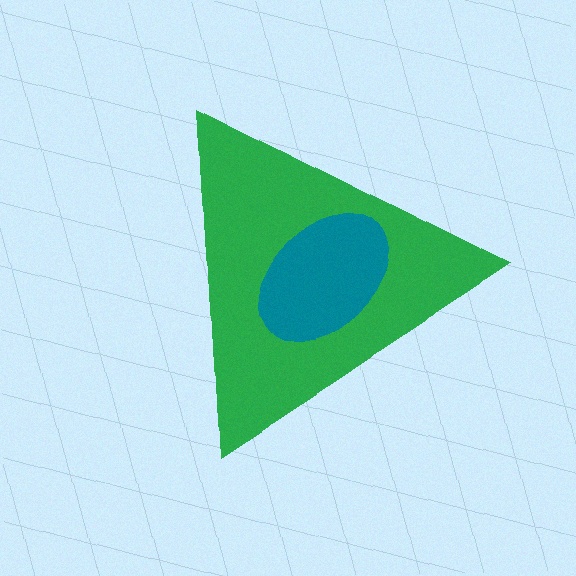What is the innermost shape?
The teal ellipse.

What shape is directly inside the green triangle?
The teal ellipse.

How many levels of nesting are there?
2.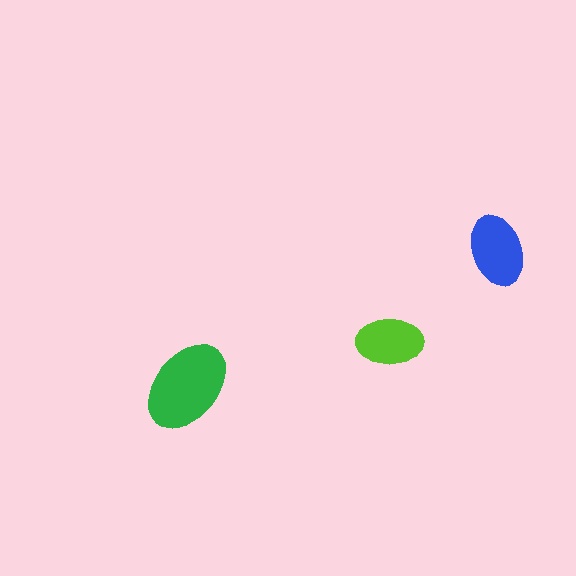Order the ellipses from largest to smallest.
the green one, the blue one, the lime one.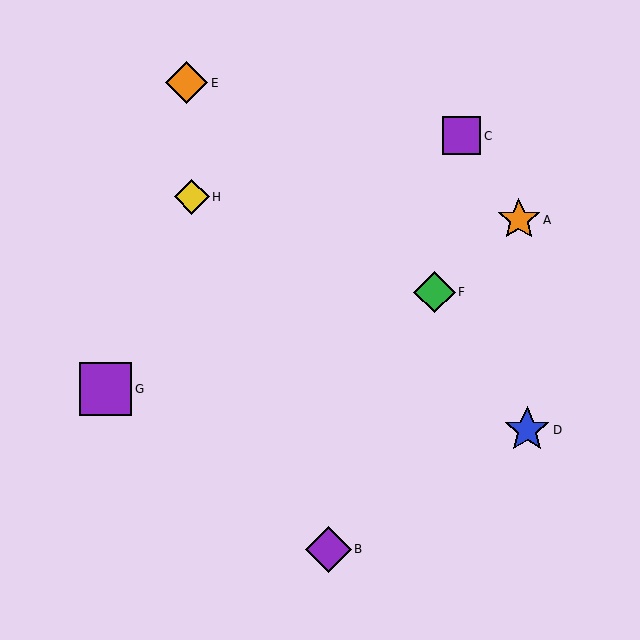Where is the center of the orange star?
The center of the orange star is at (519, 220).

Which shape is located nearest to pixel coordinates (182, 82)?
The orange diamond (labeled E) at (187, 83) is nearest to that location.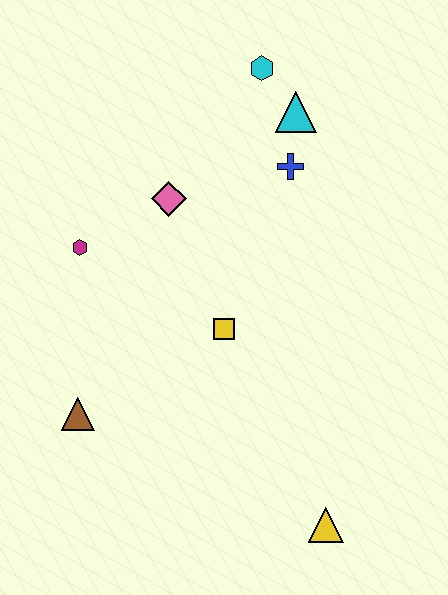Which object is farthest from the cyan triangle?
The yellow triangle is farthest from the cyan triangle.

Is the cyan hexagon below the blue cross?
No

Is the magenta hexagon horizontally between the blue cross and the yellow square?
No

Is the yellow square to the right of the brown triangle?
Yes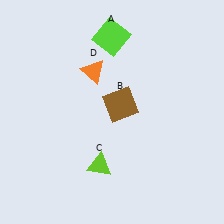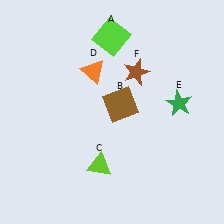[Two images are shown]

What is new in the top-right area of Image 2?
A brown star (F) was added in the top-right area of Image 2.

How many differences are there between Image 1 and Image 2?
There are 2 differences between the two images.